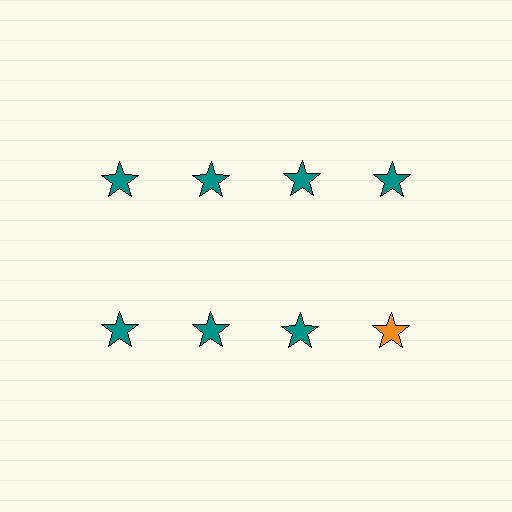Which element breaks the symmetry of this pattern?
The orange star in the second row, second from right column breaks the symmetry. All other shapes are teal stars.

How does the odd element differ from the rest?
It has a different color: orange instead of teal.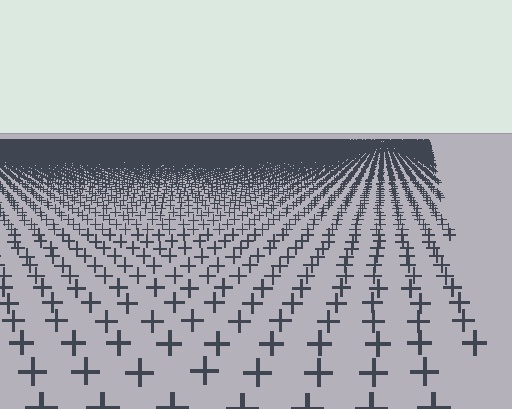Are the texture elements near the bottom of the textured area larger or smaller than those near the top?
Larger. Near the bottom, elements are closer to the viewer and appear at a bigger on-screen size.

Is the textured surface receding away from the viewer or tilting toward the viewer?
The surface is receding away from the viewer. Texture elements get smaller and denser toward the top.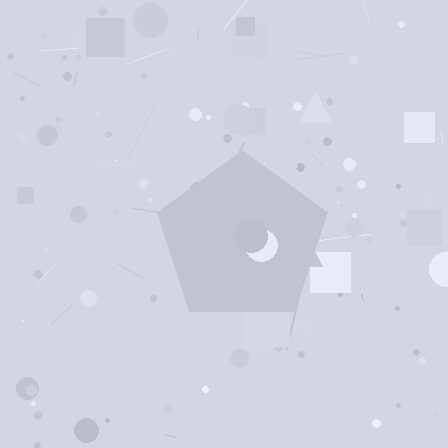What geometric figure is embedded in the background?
A pentagon is embedded in the background.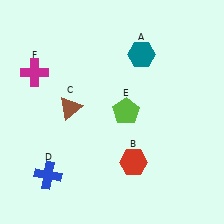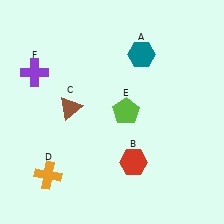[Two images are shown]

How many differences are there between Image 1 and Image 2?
There are 2 differences between the two images.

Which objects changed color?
D changed from blue to orange. F changed from magenta to purple.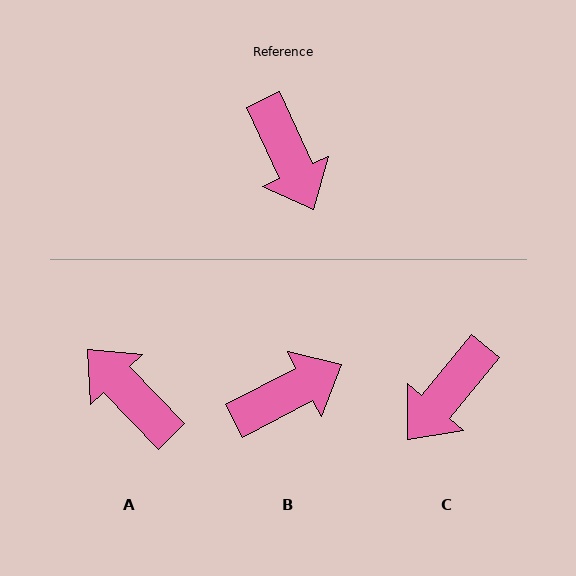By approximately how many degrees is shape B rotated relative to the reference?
Approximately 93 degrees counter-clockwise.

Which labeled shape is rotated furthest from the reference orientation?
A, about 161 degrees away.